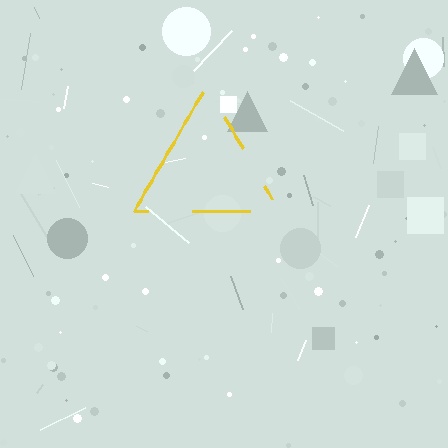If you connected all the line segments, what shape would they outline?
They would outline a triangle.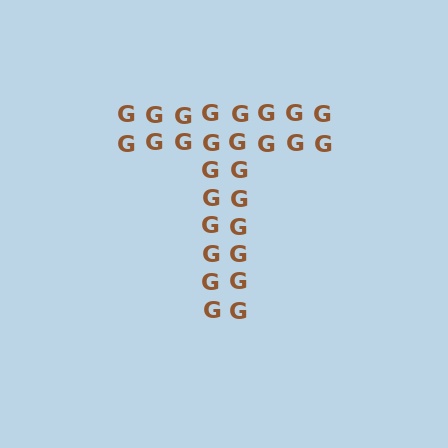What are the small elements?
The small elements are letter G's.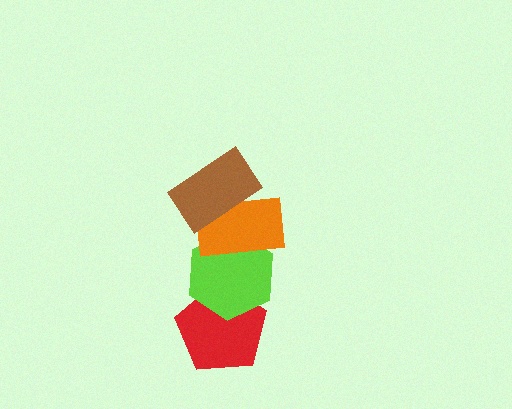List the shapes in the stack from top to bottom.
From top to bottom: the brown rectangle, the orange rectangle, the lime hexagon, the red pentagon.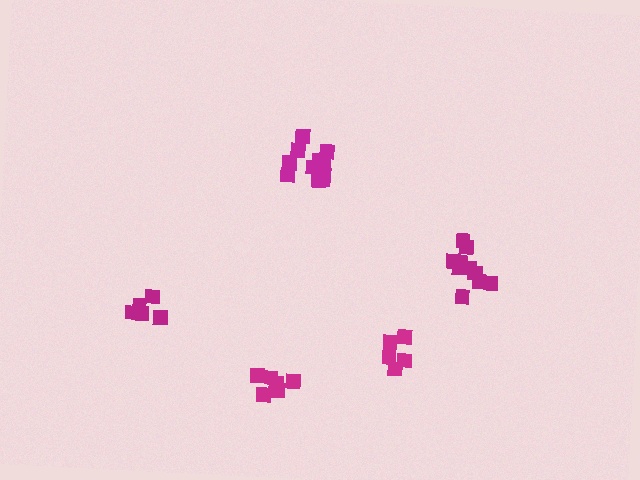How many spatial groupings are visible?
There are 5 spatial groupings.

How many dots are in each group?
Group 1: 10 dots, Group 2: 11 dots, Group 3: 6 dots, Group 4: 5 dots, Group 5: 5 dots (37 total).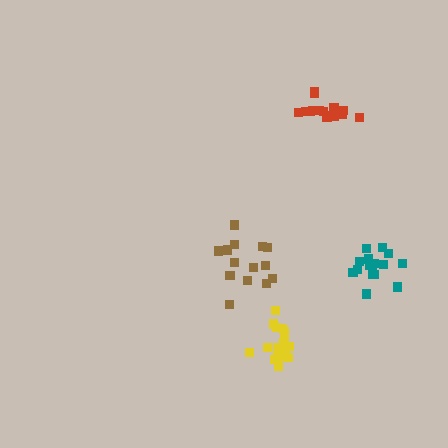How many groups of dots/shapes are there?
There are 4 groups.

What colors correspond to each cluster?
The clusters are colored: red, yellow, brown, teal.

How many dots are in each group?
Group 1: 15 dots, Group 2: 19 dots, Group 3: 14 dots, Group 4: 18 dots (66 total).